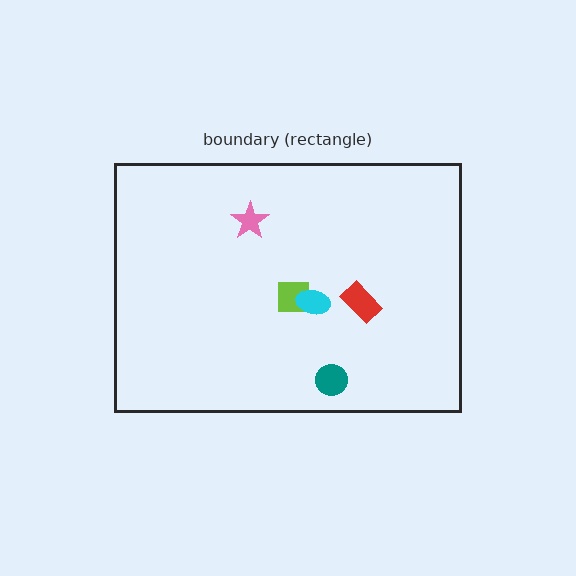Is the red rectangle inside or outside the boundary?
Inside.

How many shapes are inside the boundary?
5 inside, 0 outside.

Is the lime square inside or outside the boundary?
Inside.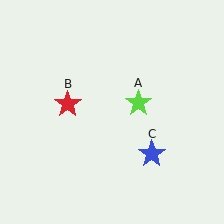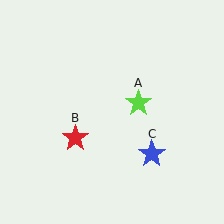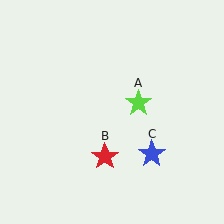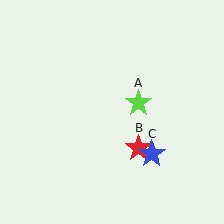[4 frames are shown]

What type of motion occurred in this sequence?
The red star (object B) rotated counterclockwise around the center of the scene.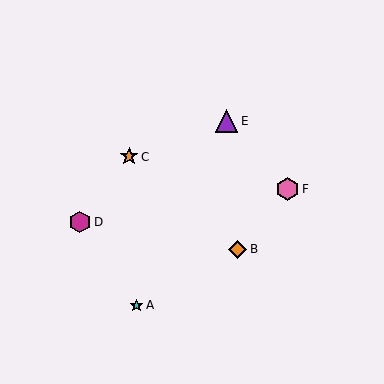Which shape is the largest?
The pink hexagon (labeled F) is the largest.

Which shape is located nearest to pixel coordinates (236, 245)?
The orange diamond (labeled B) at (238, 249) is nearest to that location.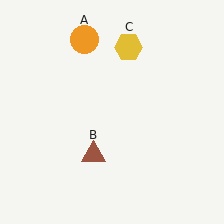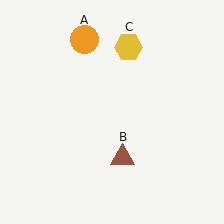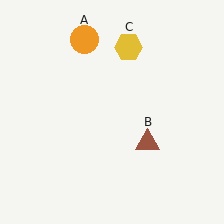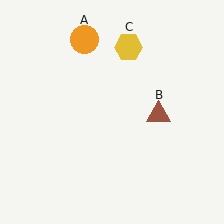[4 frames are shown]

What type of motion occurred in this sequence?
The brown triangle (object B) rotated counterclockwise around the center of the scene.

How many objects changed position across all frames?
1 object changed position: brown triangle (object B).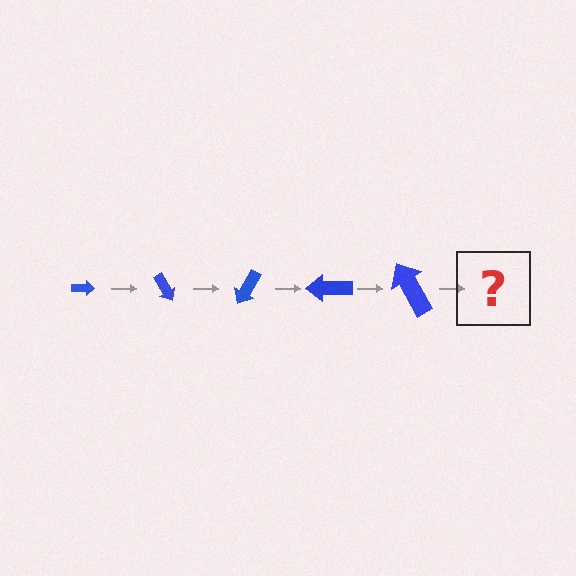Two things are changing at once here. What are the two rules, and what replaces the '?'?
The two rules are that the arrow grows larger each step and it rotates 60 degrees each step. The '?' should be an arrow, larger than the previous one and rotated 300 degrees from the start.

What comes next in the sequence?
The next element should be an arrow, larger than the previous one and rotated 300 degrees from the start.